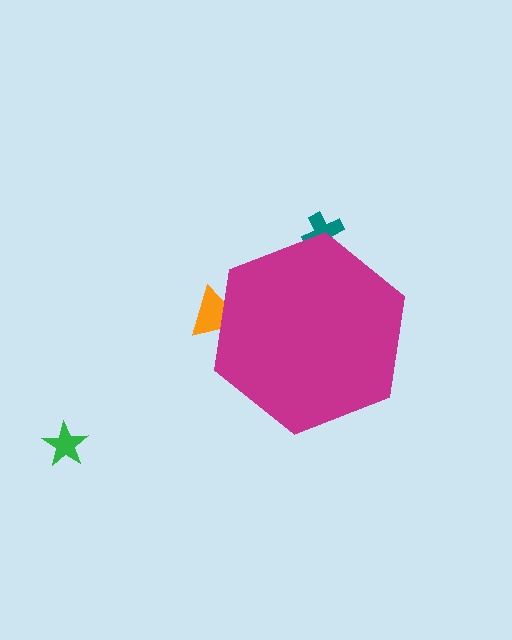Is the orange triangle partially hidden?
Yes, the orange triangle is partially hidden behind the magenta hexagon.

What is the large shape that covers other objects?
A magenta hexagon.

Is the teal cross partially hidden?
Yes, the teal cross is partially hidden behind the magenta hexagon.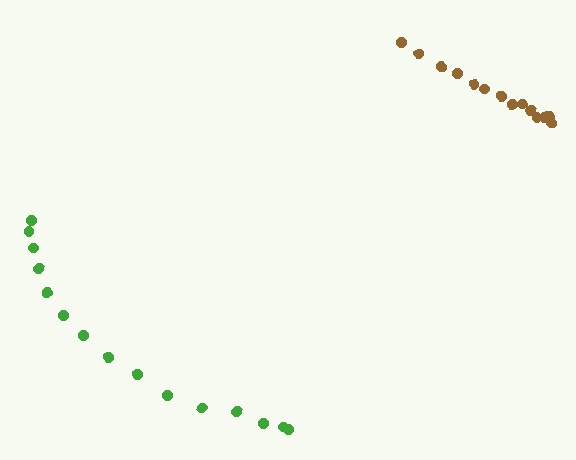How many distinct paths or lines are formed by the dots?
There are 2 distinct paths.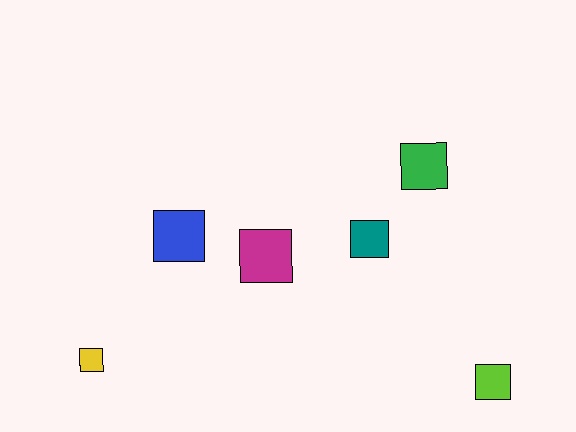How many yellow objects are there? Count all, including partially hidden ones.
There is 1 yellow object.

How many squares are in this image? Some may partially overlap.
There are 6 squares.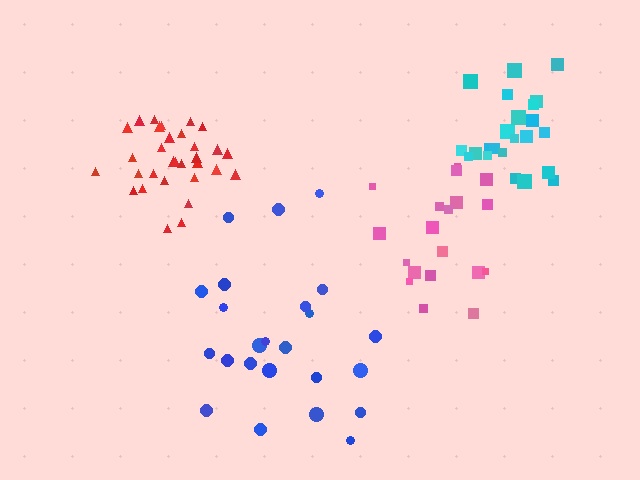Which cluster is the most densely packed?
Red.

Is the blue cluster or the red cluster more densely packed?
Red.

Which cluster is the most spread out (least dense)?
Blue.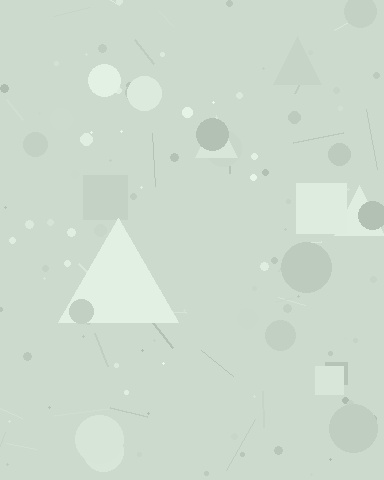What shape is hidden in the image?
A triangle is hidden in the image.